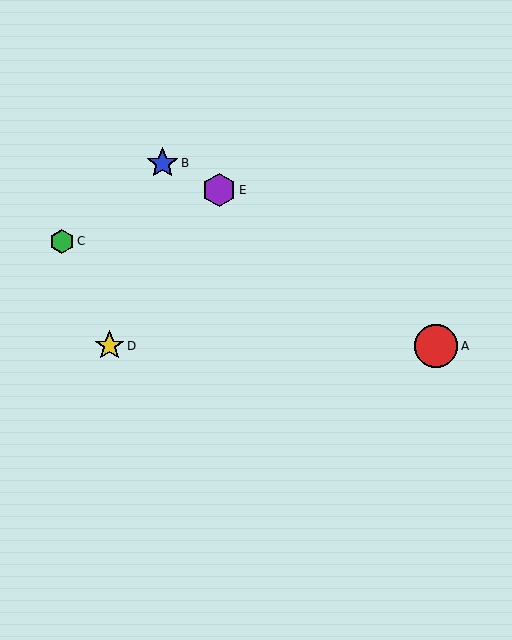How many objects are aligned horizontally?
2 objects (A, D) are aligned horizontally.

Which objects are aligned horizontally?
Objects A, D are aligned horizontally.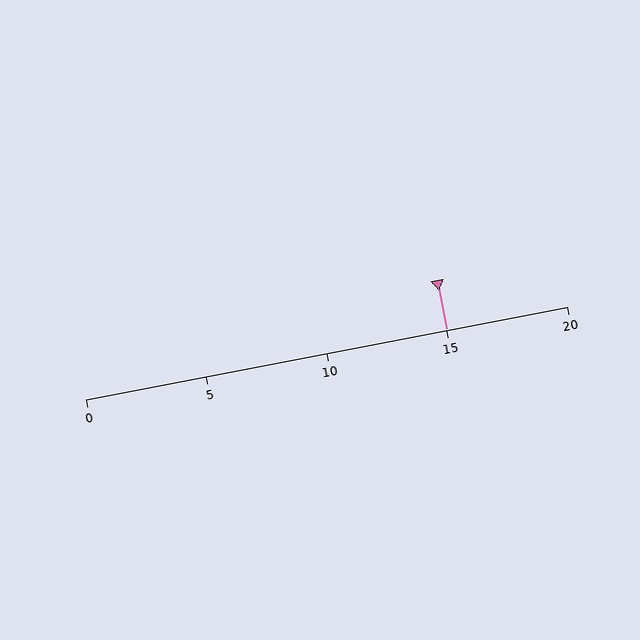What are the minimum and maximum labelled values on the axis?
The axis runs from 0 to 20.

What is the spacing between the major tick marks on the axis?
The major ticks are spaced 5 apart.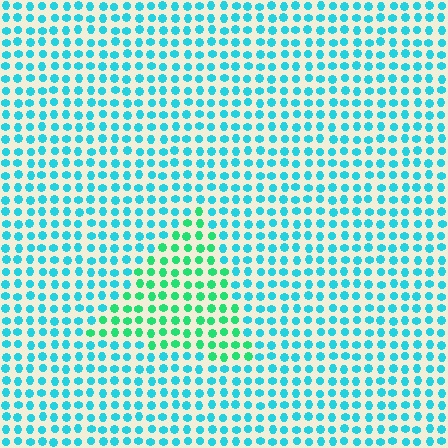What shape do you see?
I see a triangle.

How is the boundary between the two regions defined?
The boundary is defined purely by a slight shift in hue (about 39 degrees). Spacing, size, and orientation are identical on both sides.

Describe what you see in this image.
The image is filled with small cyan elements in a uniform arrangement. A triangle-shaped region is visible where the elements are tinted to a slightly different hue, forming a subtle color boundary.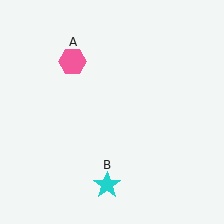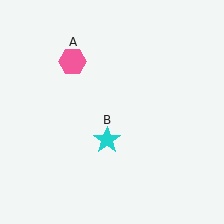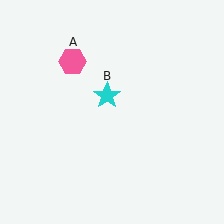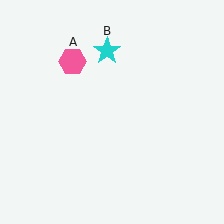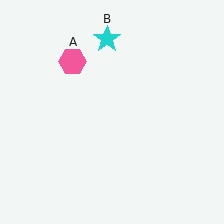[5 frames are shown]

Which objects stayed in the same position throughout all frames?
Pink hexagon (object A) remained stationary.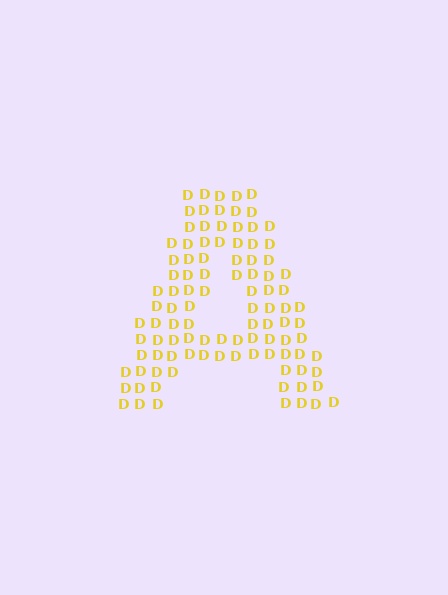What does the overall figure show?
The overall figure shows the letter A.